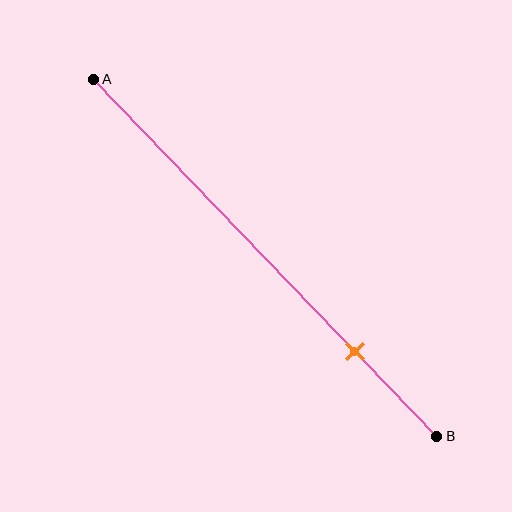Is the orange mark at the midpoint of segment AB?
No, the mark is at about 75% from A, not at the 50% midpoint.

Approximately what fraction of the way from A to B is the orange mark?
The orange mark is approximately 75% of the way from A to B.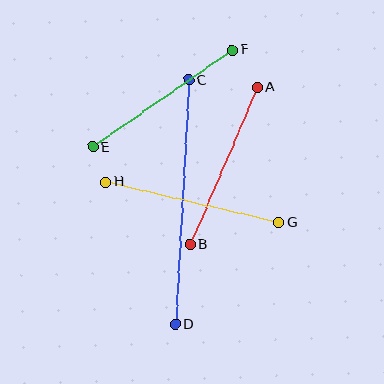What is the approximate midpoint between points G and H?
The midpoint is at approximately (192, 202) pixels.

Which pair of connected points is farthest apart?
Points C and D are farthest apart.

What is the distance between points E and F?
The distance is approximately 170 pixels.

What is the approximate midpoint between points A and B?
The midpoint is at approximately (223, 166) pixels.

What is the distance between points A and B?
The distance is approximately 171 pixels.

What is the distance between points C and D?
The distance is approximately 245 pixels.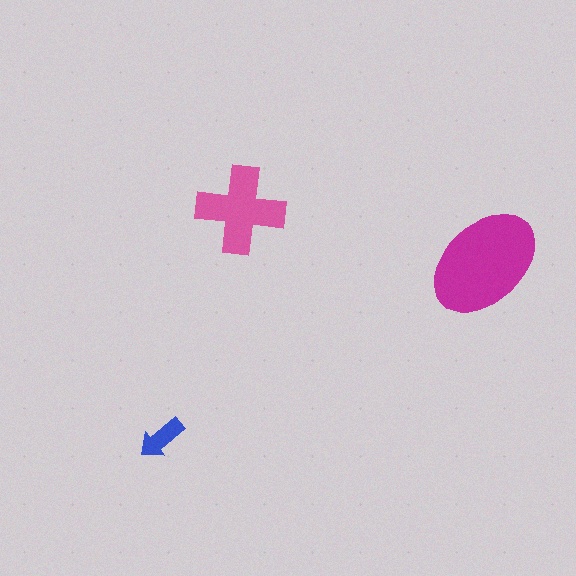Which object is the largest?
The magenta ellipse.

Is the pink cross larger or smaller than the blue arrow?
Larger.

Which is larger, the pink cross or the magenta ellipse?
The magenta ellipse.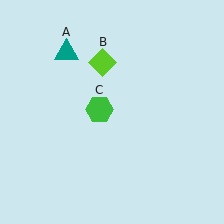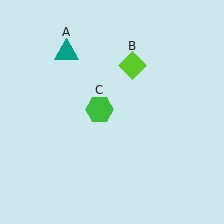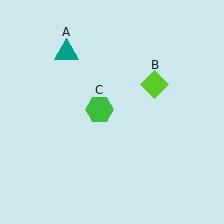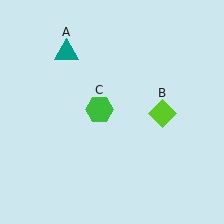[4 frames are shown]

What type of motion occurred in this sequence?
The lime diamond (object B) rotated clockwise around the center of the scene.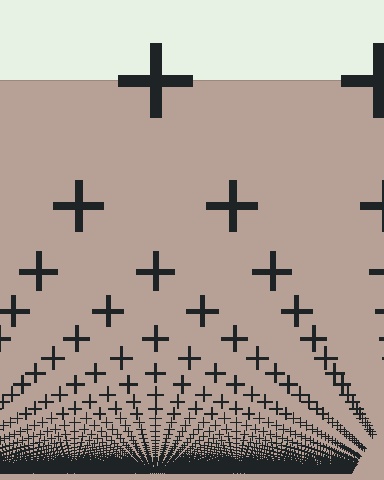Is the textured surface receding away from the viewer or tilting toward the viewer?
The surface appears to tilt toward the viewer. Texture elements get larger and sparser toward the top.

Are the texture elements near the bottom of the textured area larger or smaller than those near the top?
Smaller. The gradient is inverted — elements near the bottom are smaller and denser.